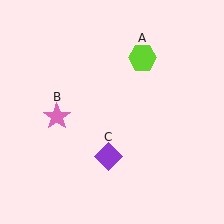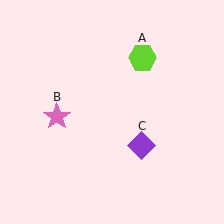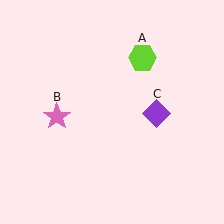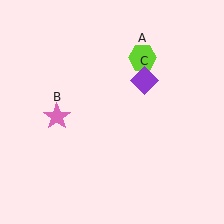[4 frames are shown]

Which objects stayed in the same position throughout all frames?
Lime hexagon (object A) and pink star (object B) remained stationary.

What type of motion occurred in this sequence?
The purple diamond (object C) rotated counterclockwise around the center of the scene.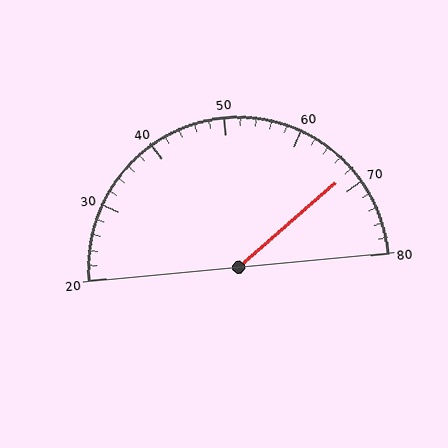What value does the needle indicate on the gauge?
The needle indicates approximately 68.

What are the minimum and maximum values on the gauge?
The gauge ranges from 20 to 80.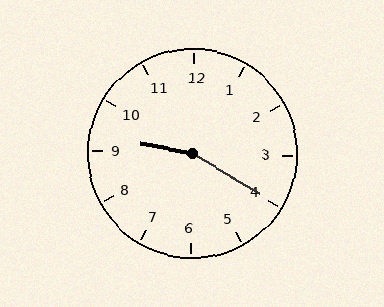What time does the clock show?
9:20.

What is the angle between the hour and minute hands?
Approximately 160 degrees.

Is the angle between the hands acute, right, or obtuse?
It is obtuse.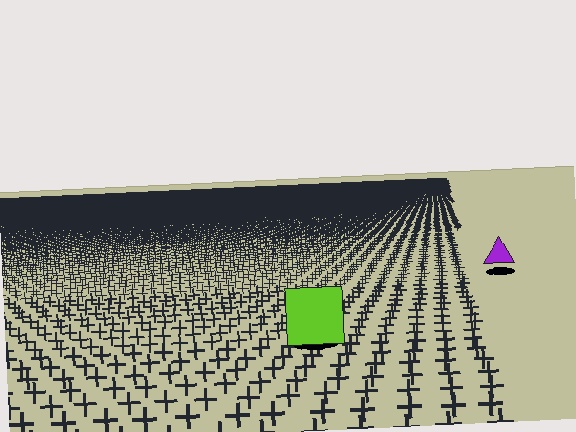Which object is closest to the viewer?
The lime square is closest. The texture marks near it are larger and more spread out.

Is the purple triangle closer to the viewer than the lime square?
No. The lime square is closer — you can tell from the texture gradient: the ground texture is coarser near it.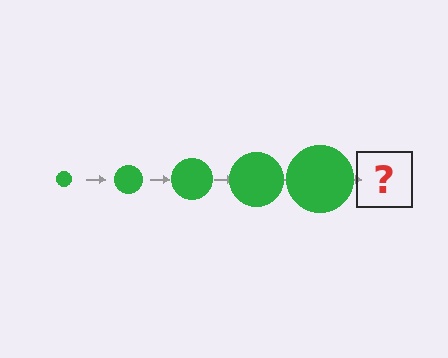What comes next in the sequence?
The next element should be a green circle, larger than the previous one.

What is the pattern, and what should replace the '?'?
The pattern is that the circle gets progressively larger each step. The '?' should be a green circle, larger than the previous one.